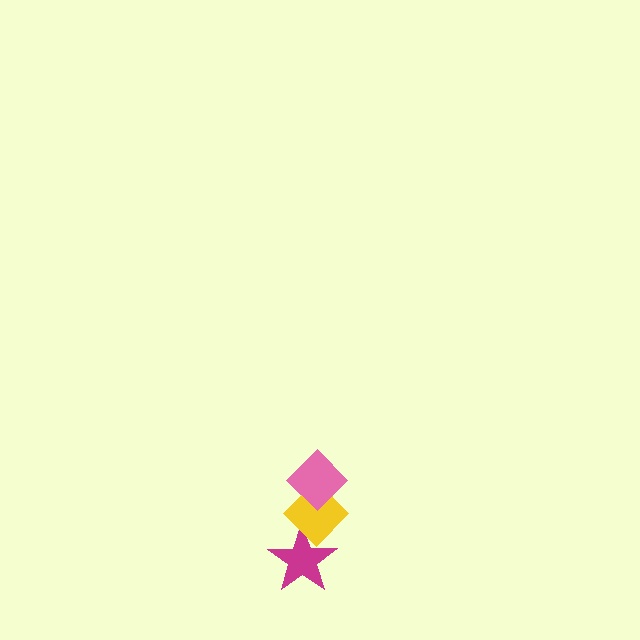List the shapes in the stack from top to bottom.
From top to bottom: the pink diamond, the yellow diamond, the magenta star.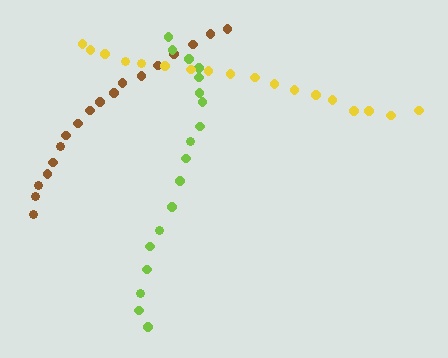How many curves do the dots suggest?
There are 3 distinct paths.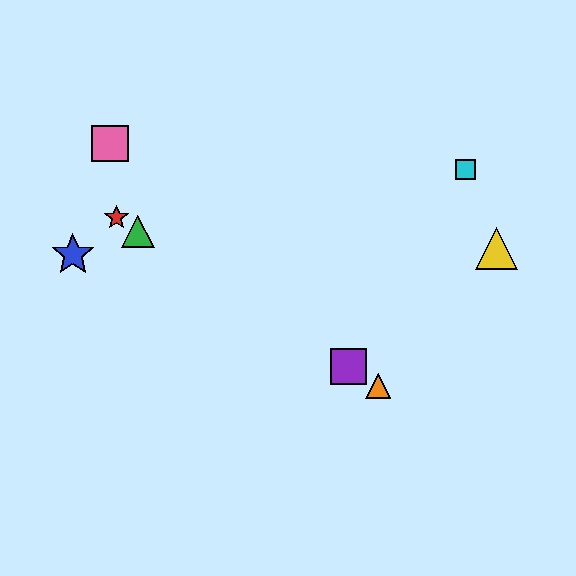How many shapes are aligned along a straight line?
4 shapes (the red star, the green triangle, the purple square, the orange triangle) are aligned along a straight line.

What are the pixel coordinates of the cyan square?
The cyan square is at (466, 169).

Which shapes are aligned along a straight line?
The red star, the green triangle, the purple square, the orange triangle are aligned along a straight line.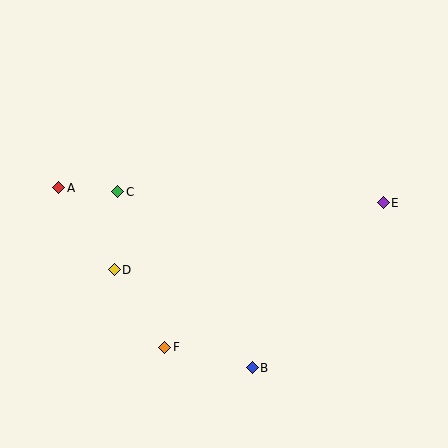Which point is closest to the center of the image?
Point C at (118, 192) is closest to the center.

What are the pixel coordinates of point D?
Point D is at (114, 270).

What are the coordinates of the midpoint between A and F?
The midpoint between A and F is at (112, 268).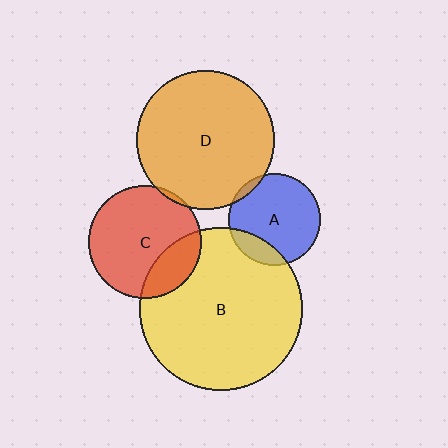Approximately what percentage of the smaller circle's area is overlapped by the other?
Approximately 5%.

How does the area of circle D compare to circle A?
Approximately 2.3 times.